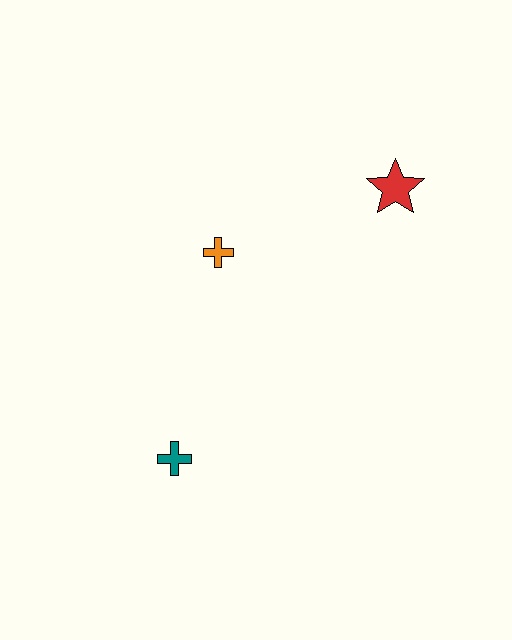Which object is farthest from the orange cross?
The teal cross is farthest from the orange cross.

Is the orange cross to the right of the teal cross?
Yes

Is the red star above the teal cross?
Yes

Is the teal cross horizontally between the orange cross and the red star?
No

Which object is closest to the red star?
The orange cross is closest to the red star.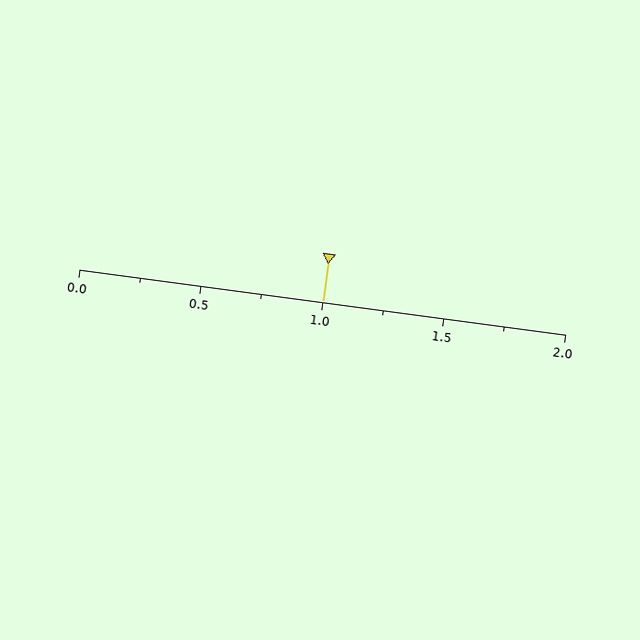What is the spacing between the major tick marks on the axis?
The major ticks are spaced 0.5 apart.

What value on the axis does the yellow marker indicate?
The marker indicates approximately 1.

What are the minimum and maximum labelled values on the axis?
The axis runs from 0.0 to 2.0.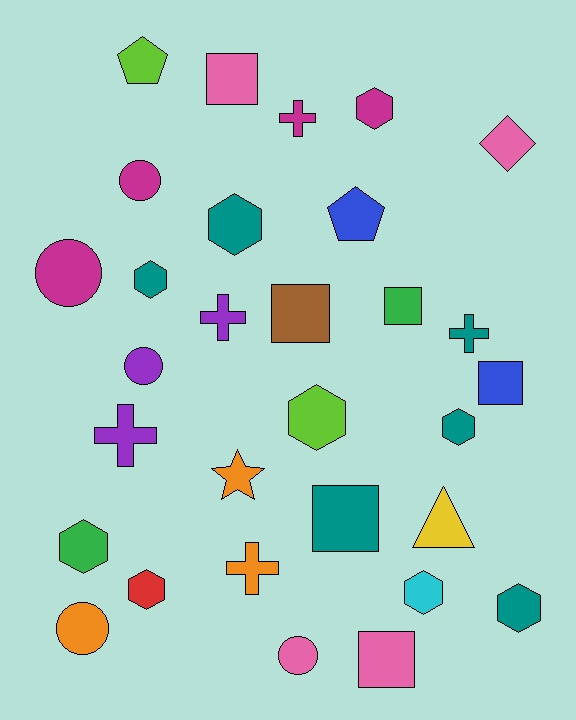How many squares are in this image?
There are 6 squares.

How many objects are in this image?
There are 30 objects.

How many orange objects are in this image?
There are 3 orange objects.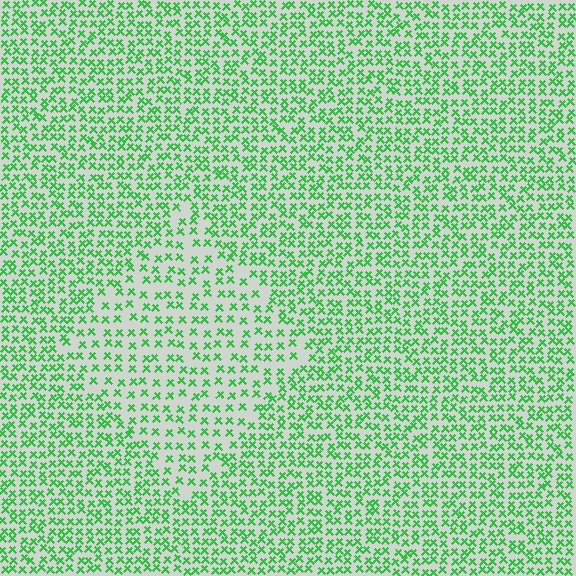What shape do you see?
I see a diamond.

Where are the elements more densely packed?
The elements are more densely packed outside the diamond boundary.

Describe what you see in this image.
The image contains small green elements arranged at two different densities. A diamond-shaped region is visible where the elements are less densely packed than the surrounding area.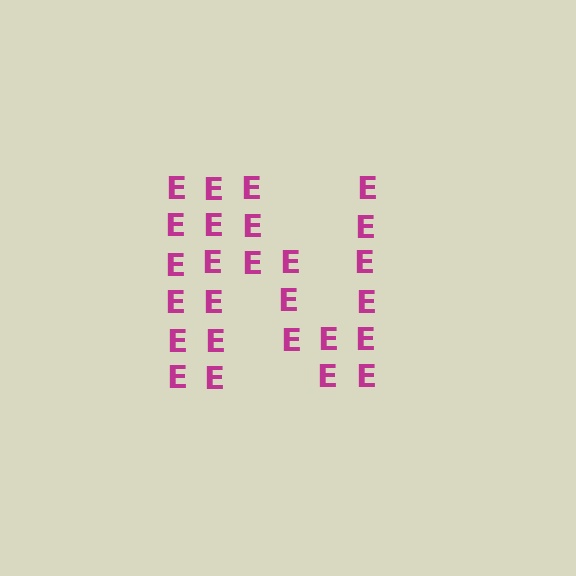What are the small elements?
The small elements are letter E's.